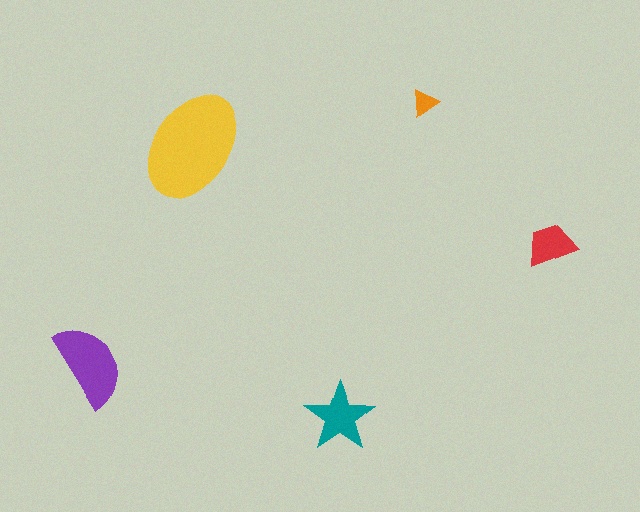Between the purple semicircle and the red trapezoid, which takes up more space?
The purple semicircle.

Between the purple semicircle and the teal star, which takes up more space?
The purple semicircle.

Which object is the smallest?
The orange triangle.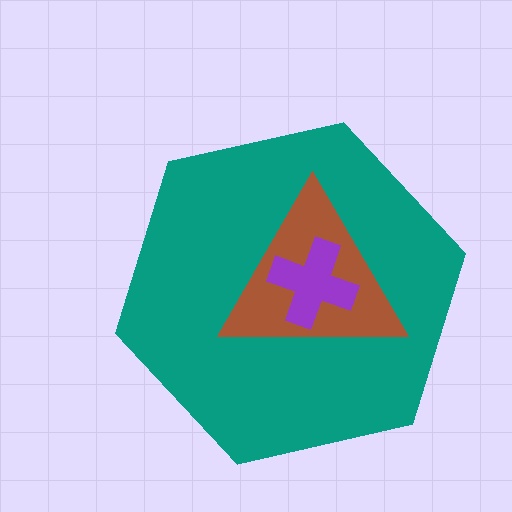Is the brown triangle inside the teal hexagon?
Yes.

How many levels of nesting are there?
3.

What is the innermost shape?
The purple cross.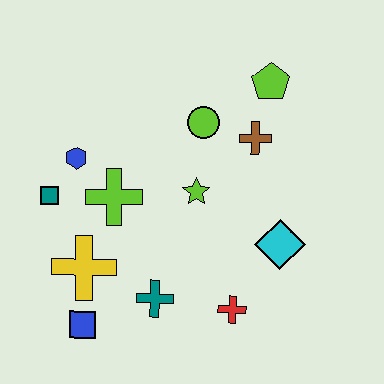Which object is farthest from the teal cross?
The lime pentagon is farthest from the teal cross.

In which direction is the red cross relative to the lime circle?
The red cross is below the lime circle.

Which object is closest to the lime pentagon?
The brown cross is closest to the lime pentagon.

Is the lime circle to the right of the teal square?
Yes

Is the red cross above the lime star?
No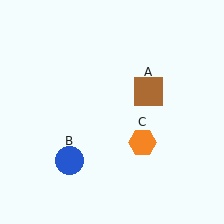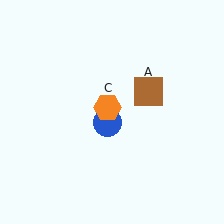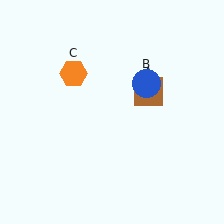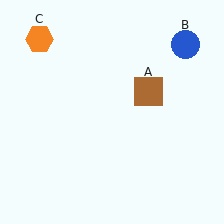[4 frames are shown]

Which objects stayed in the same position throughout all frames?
Brown square (object A) remained stationary.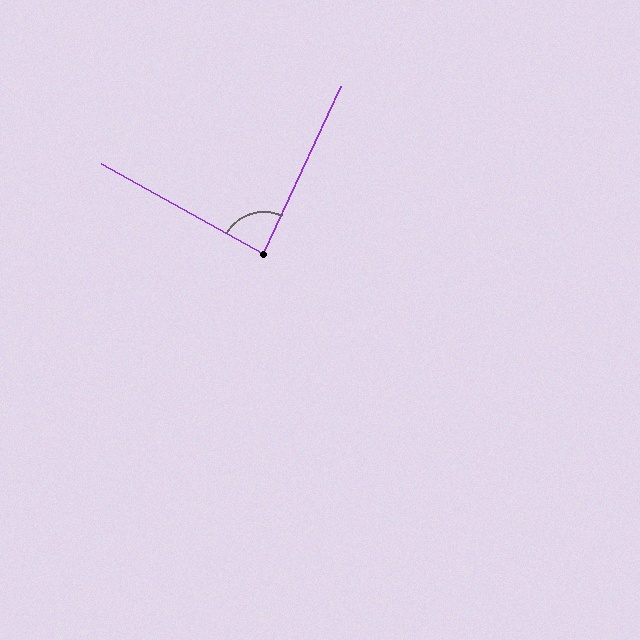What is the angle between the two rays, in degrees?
Approximately 86 degrees.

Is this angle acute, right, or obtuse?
It is approximately a right angle.